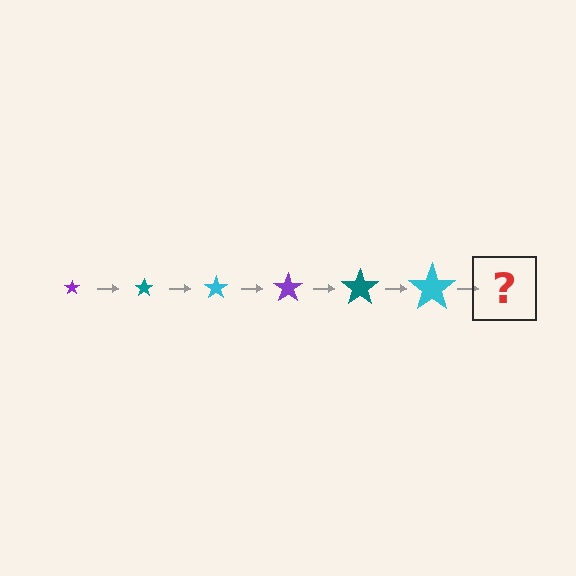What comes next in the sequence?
The next element should be a purple star, larger than the previous one.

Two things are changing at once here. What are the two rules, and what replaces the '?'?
The two rules are that the star grows larger each step and the color cycles through purple, teal, and cyan. The '?' should be a purple star, larger than the previous one.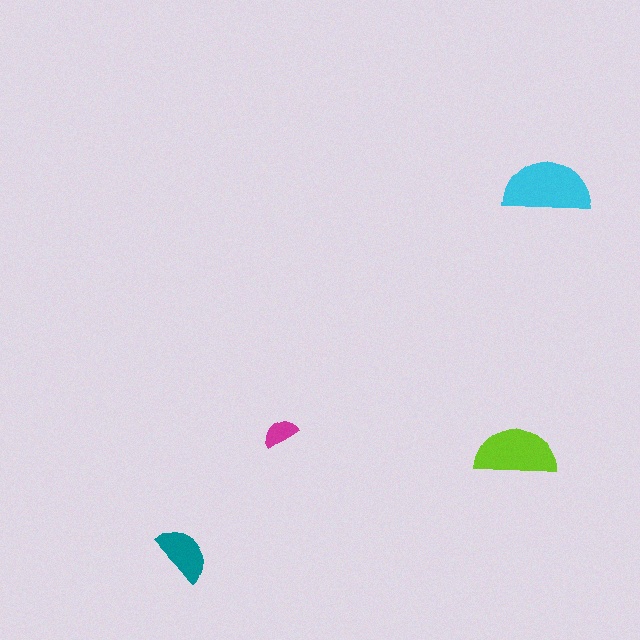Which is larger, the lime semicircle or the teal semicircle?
The lime one.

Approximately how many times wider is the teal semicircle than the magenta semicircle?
About 1.5 times wider.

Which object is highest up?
The cyan semicircle is topmost.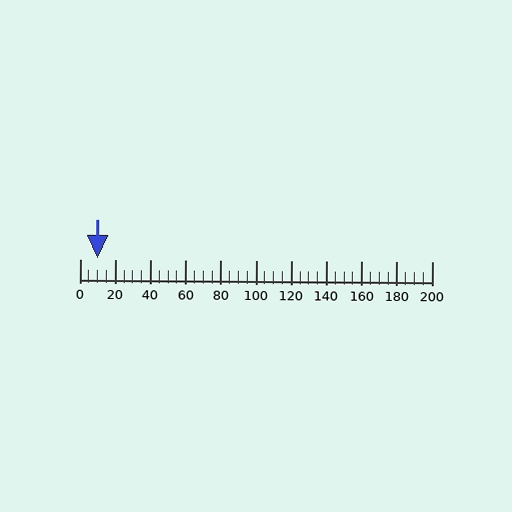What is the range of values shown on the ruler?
The ruler shows values from 0 to 200.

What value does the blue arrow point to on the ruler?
The blue arrow points to approximately 10.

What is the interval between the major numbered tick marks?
The major tick marks are spaced 20 units apart.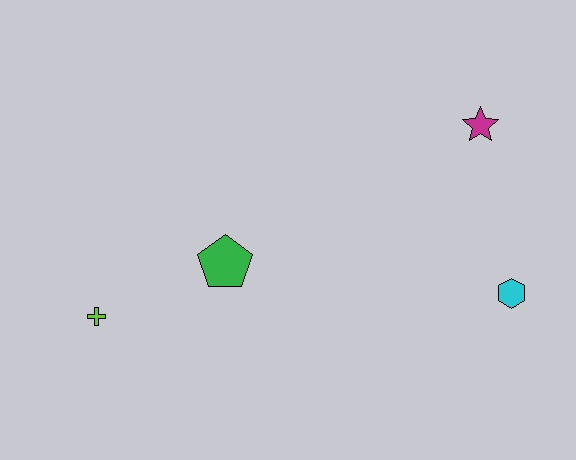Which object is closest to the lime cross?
The green pentagon is closest to the lime cross.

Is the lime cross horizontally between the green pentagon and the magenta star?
No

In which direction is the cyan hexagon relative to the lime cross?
The cyan hexagon is to the right of the lime cross.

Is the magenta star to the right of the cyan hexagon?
No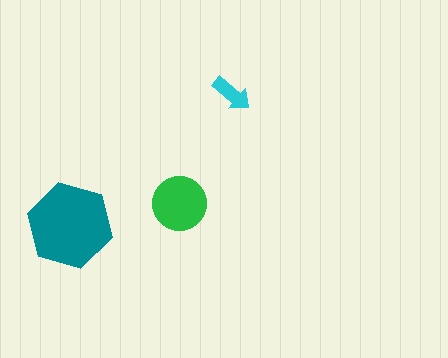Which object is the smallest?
The cyan arrow.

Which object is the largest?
The teal hexagon.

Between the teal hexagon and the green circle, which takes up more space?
The teal hexagon.